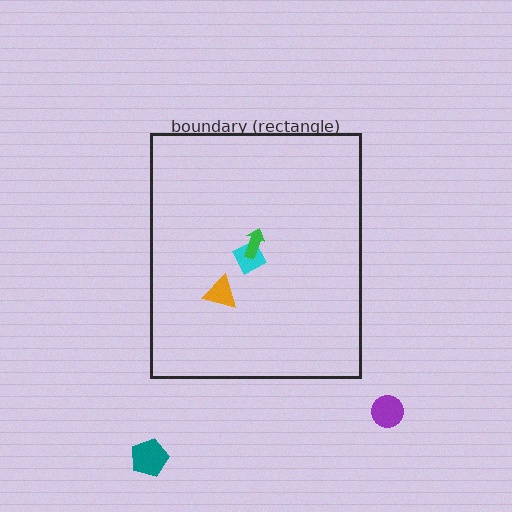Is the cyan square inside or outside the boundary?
Inside.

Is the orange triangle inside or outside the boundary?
Inside.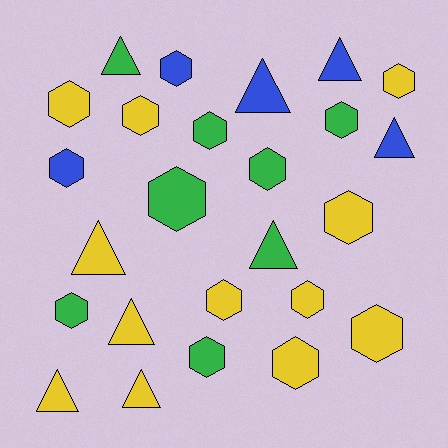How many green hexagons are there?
There are 6 green hexagons.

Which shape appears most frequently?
Hexagon, with 16 objects.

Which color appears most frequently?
Yellow, with 12 objects.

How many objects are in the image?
There are 25 objects.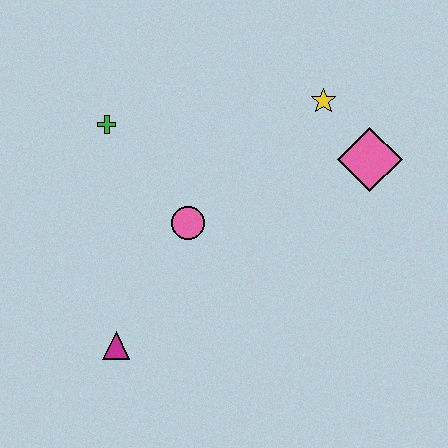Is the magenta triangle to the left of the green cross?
No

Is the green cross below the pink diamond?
No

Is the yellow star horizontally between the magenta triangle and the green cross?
No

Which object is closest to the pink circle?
The green cross is closest to the pink circle.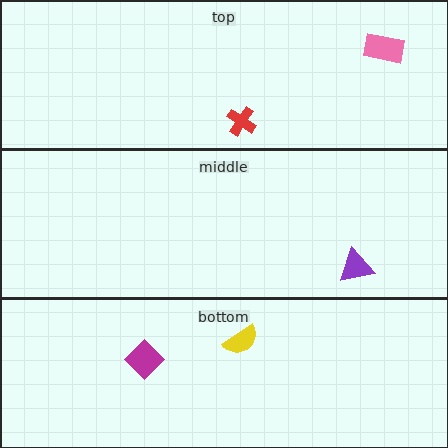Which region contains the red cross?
The top region.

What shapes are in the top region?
The red cross, the pink rectangle.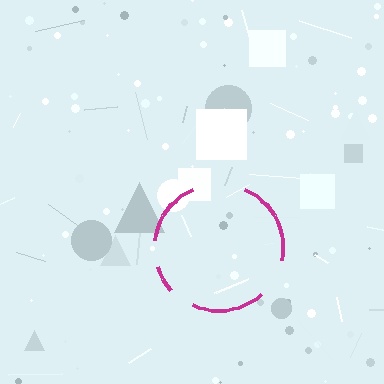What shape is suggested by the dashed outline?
The dashed outline suggests a circle.